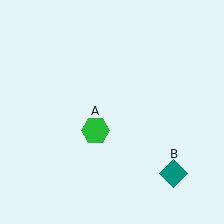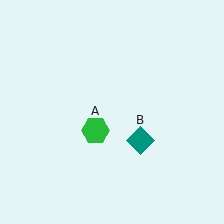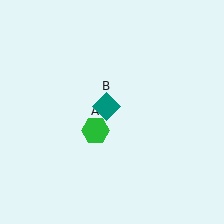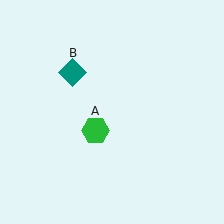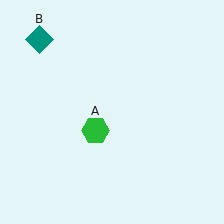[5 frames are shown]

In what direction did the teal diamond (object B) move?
The teal diamond (object B) moved up and to the left.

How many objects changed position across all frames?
1 object changed position: teal diamond (object B).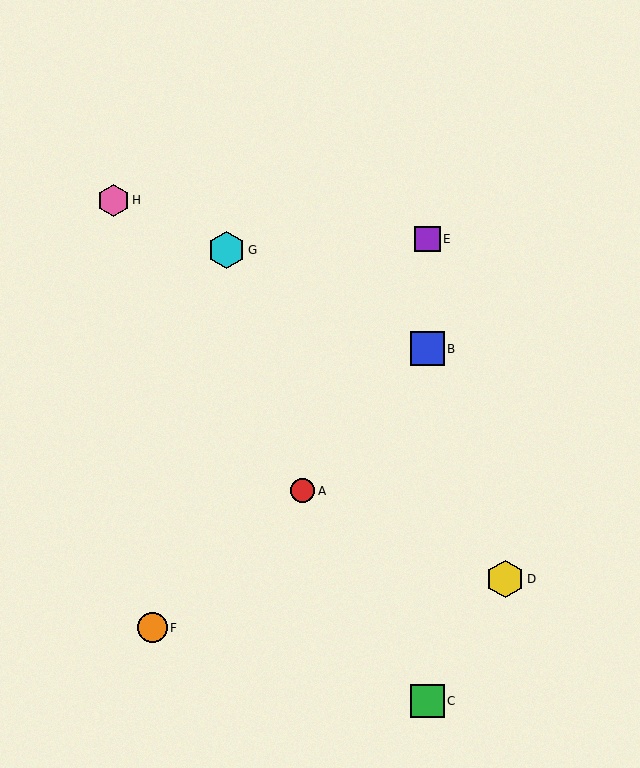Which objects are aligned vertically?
Objects B, C, E are aligned vertically.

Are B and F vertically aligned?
No, B is at x≈427 and F is at x≈152.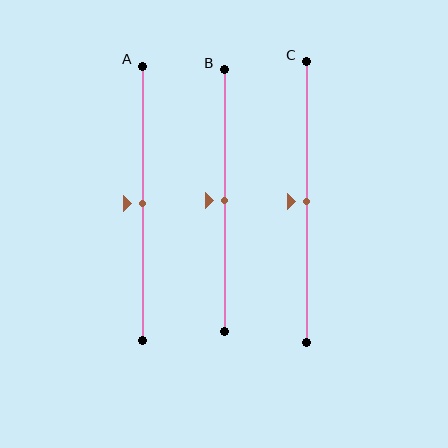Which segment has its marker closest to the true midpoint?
Segment A has its marker closest to the true midpoint.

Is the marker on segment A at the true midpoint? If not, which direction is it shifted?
Yes, the marker on segment A is at the true midpoint.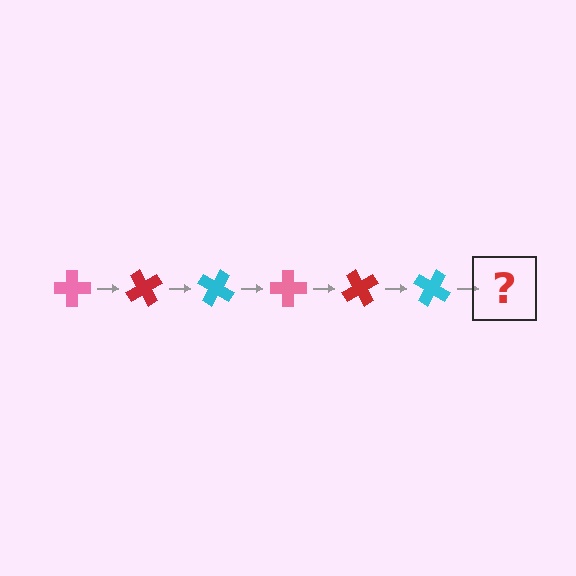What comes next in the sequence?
The next element should be a pink cross, rotated 360 degrees from the start.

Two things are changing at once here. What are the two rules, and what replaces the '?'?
The two rules are that it rotates 60 degrees each step and the color cycles through pink, red, and cyan. The '?' should be a pink cross, rotated 360 degrees from the start.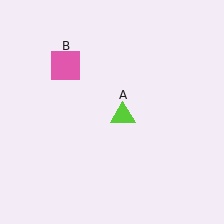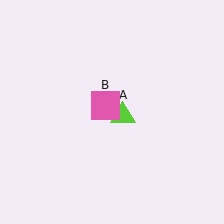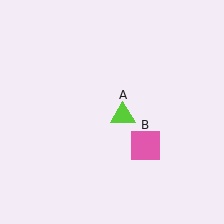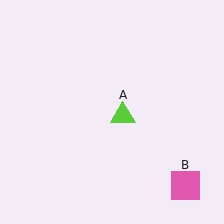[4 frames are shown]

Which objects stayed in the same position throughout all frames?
Lime triangle (object A) remained stationary.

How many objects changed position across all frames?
1 object changed position: pink square (object B).